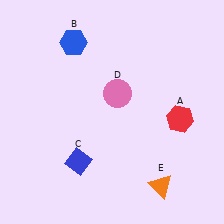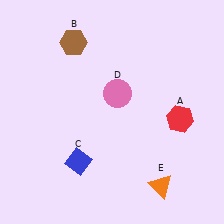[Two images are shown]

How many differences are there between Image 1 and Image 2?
There is 1 difference between the two images.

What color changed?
The hexagon (B) changed from blue in Image 1 to brown in Image 2.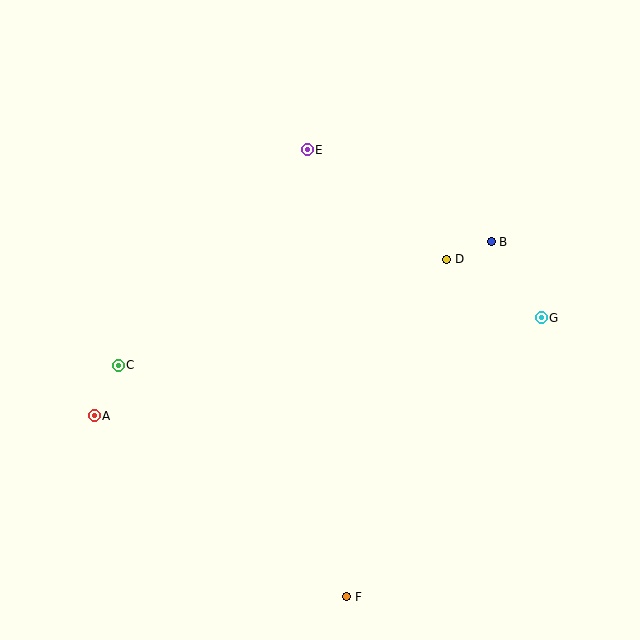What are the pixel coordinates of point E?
Point E is at (307, 150).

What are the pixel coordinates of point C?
Point C is at (118, 365).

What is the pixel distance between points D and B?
The distance between D and B is 48 pixels.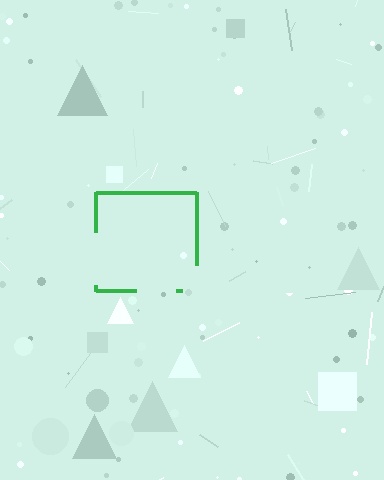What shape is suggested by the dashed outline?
The dashed outline suggests a square.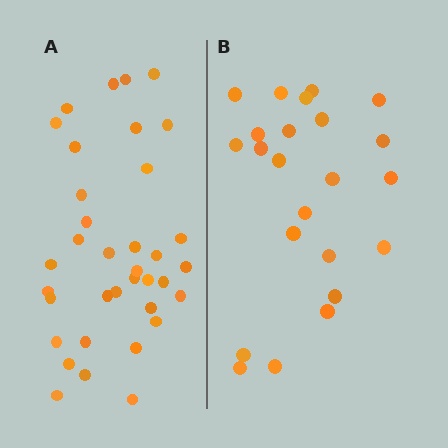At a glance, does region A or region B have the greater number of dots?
Region A (the left region) has more dots.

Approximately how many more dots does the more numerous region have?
Region A has approximately 15 more dots than region B.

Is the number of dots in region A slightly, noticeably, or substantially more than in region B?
Region A has substantially more. The ratio is roughly 1.6 to 1.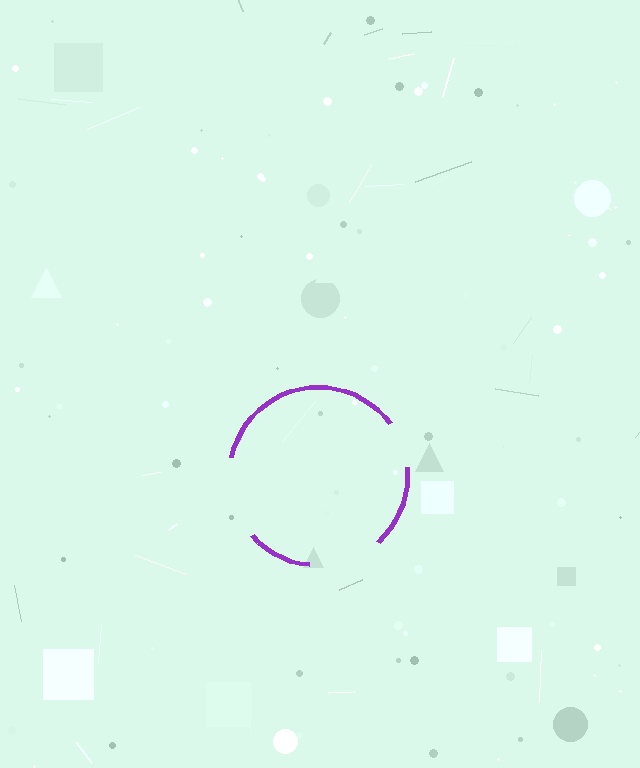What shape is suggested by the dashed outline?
The dashed outline suggests a circle.